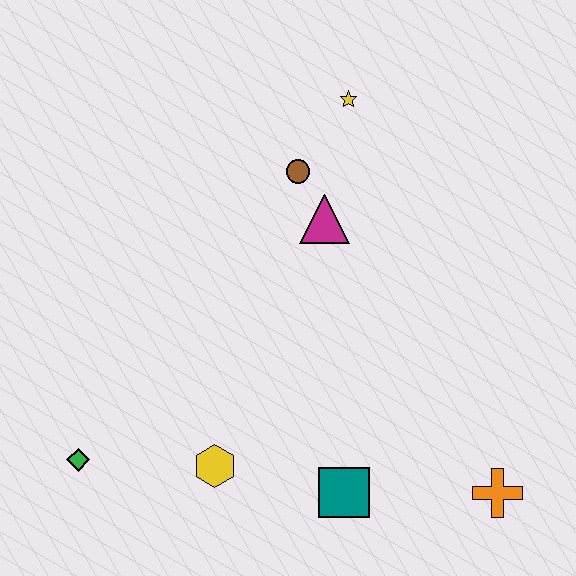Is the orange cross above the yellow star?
No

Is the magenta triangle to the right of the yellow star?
No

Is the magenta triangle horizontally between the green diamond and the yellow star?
Yes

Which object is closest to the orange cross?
The teal square is closest to the orange cross.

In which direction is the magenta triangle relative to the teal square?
The magenta triangle is above the teal square.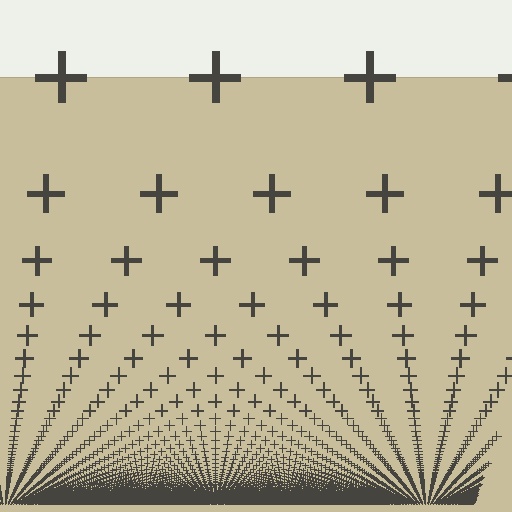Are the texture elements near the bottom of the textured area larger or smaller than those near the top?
Smaller. The gradient is inverted — elements near the bottom are smaller and denser.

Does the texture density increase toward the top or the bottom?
Density increases toward the bottom.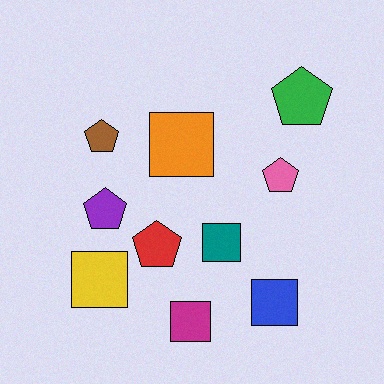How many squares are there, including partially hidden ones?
There are 5 squares.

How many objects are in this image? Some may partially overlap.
There are 10 objects.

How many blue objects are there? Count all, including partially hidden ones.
There is 1 blue object.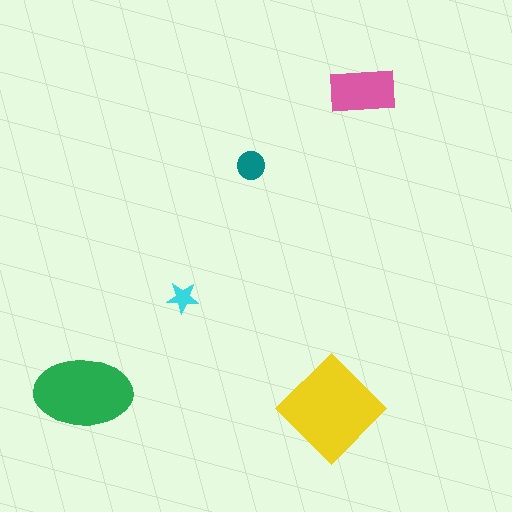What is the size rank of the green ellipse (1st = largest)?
2nd.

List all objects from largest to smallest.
The yellow diamond, the green ellipse, the pink rectangle, the teal circle, the cyan star.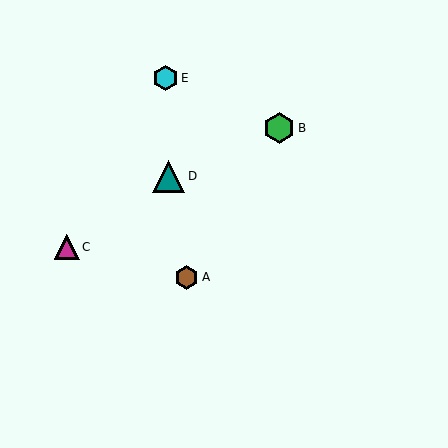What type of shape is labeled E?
Shape E is a cyan hexagon.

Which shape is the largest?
The teal triangle (labeled D) is the largest.